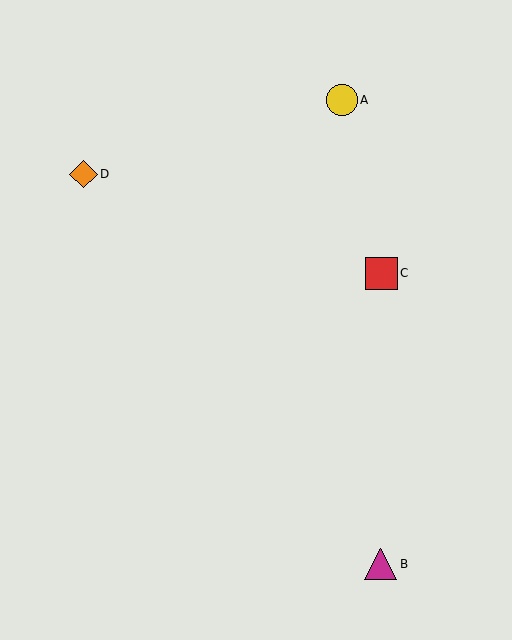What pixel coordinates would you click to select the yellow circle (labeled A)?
Click at (342, 100) to select the yellow circle A.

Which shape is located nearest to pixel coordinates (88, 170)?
The orange diamond (labeled D) at (83, 174) is nearest to that location.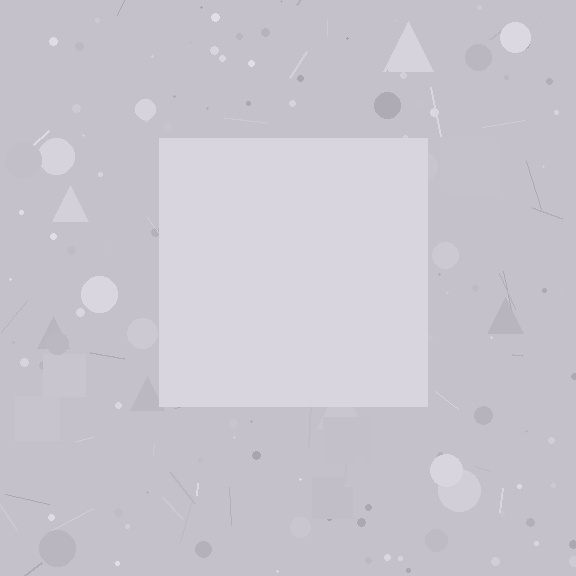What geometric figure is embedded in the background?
A square is embedded in the background.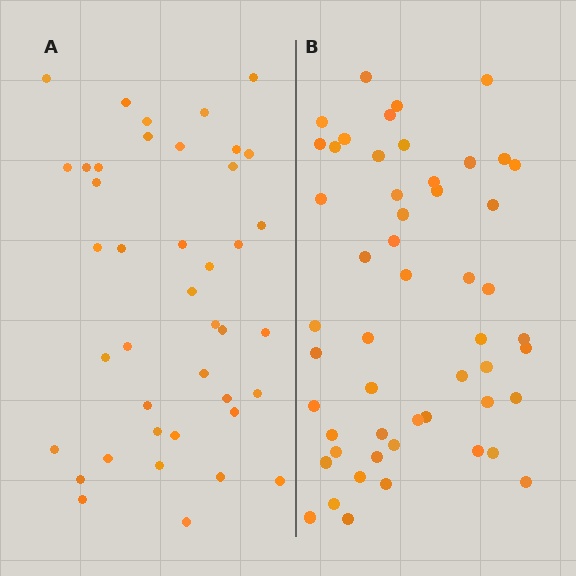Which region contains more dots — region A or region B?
Region B (the right region) has more dots.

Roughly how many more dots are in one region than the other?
Region B has roughly 12 or so more dots than region A.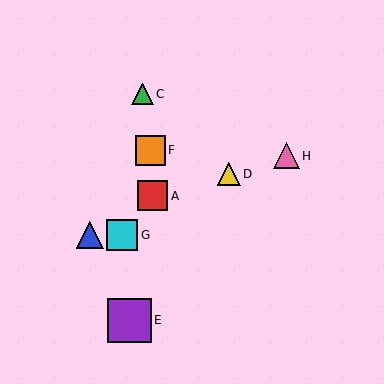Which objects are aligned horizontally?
Objects B, G are aligned horizontally.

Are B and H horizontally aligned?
No, B is at y≈235 and H is at y≈156.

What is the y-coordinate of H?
Object H is at y≈156.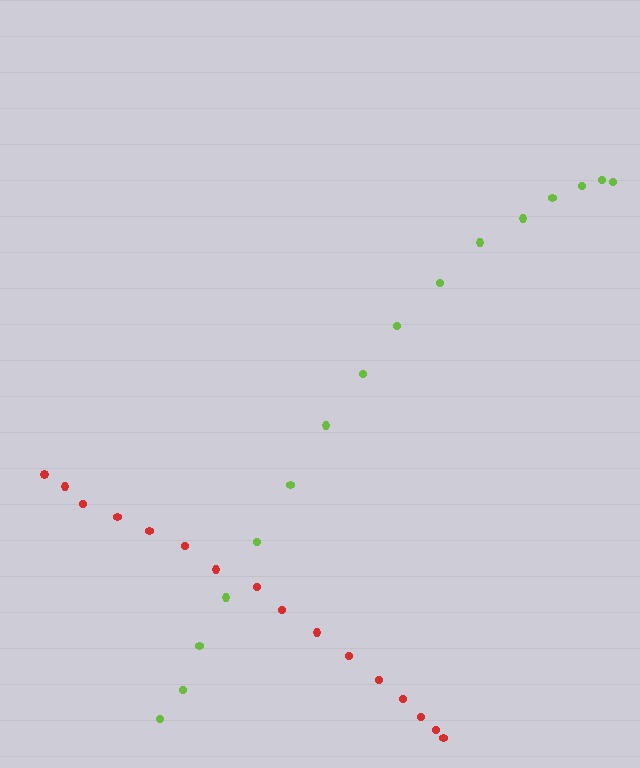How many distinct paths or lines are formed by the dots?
There are 2 distinct paths.